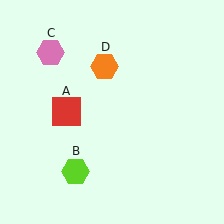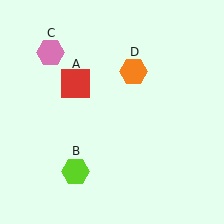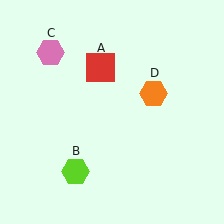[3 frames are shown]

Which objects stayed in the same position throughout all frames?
Lime hexagon (object B) and pink hexagon (object C) remained stationary.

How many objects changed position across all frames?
2 objects changed position: red square (object A), orange hexagon (object D).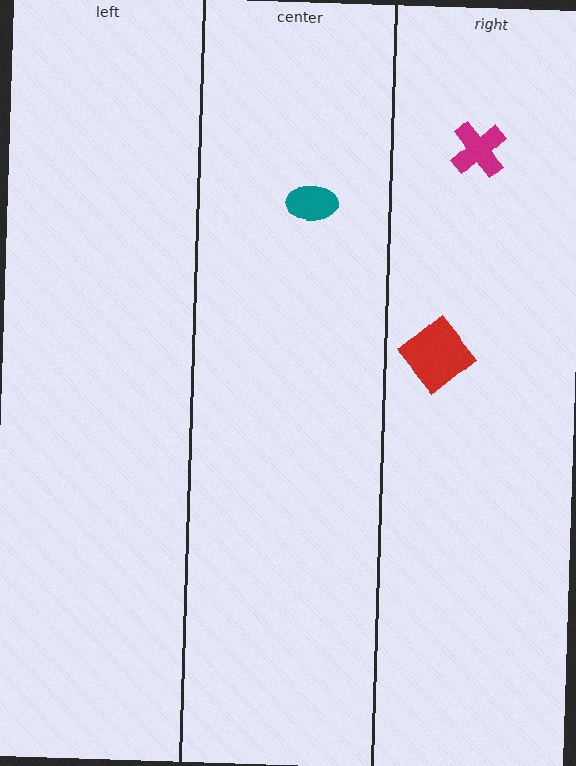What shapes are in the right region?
The magenta cross, the red diamond.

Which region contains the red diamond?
The right region.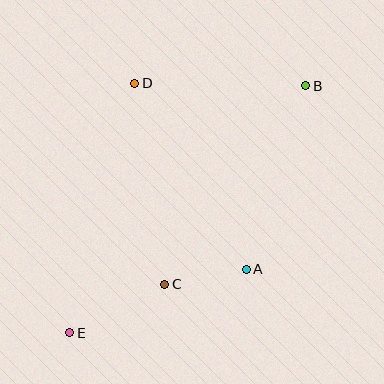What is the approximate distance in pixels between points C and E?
The distance between C and E is approximately 107 pixels.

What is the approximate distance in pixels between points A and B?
The distance between A and B is approximately 193 pixels.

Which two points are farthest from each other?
Points B and E are farthest from each other.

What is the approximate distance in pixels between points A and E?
The distance between A and E is approximately 188 pixels.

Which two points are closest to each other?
Points A and C are closest to each other.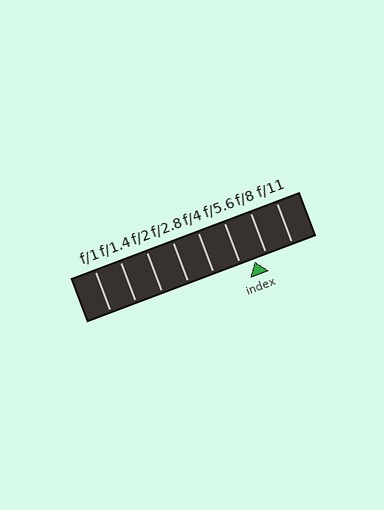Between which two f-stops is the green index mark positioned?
The index mark is between f/5.6 and f/8.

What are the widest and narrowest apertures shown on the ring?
The widest aperture shown is f/1 and the narrowest is f/11.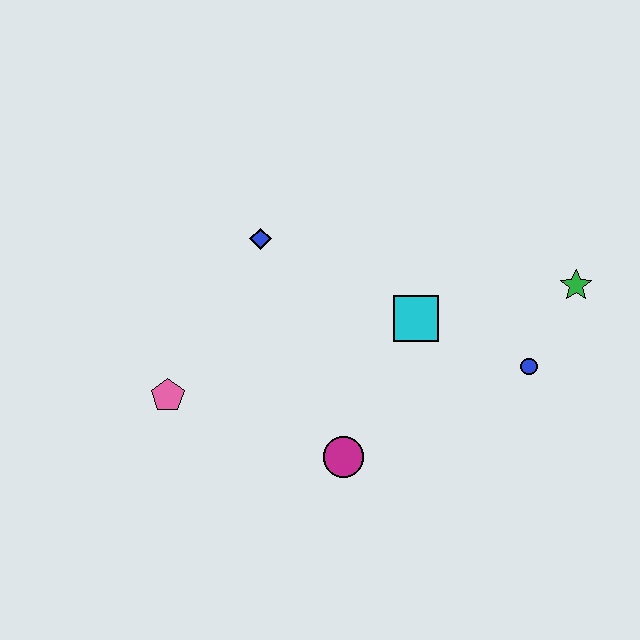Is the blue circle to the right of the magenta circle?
Yes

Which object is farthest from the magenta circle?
The green star is farthest from the magenta circle.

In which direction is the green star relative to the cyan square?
The green star is to the right of the cyan square.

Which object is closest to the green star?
The blue circle is closest to the green star.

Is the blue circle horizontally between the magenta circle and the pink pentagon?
No